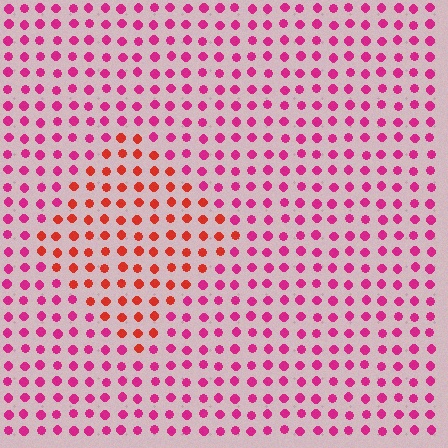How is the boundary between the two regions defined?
The boundary is defined purely by a slight shift in hue (about 38 degrees). Spacing, size, and orientation are identical on both sides.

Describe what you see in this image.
The image is filled with small magenta elements in a uniform arrangement. A diamond-shaped region is visible where the elements are tinted to a slightly different hue, forming a subtle color boundary.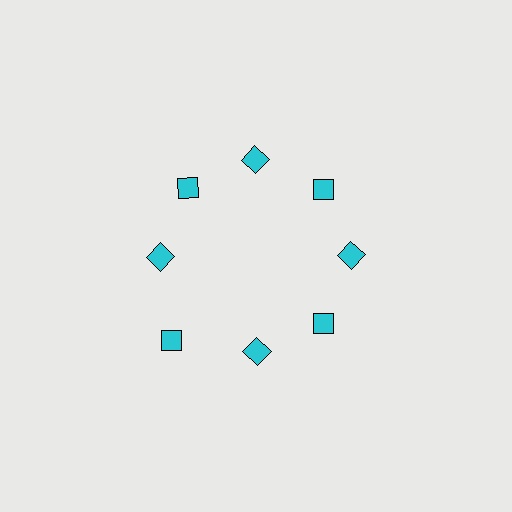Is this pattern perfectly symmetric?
No. The 8 cyan diamonds are arranged in a ring, but one element near the 8 o'clock position is pushed outward from the center, breaking the 8-fold rotational symmetry.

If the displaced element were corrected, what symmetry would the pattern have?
It would have 8-fold rotational symmetry — the pattern would map onto itself every 45 degrees.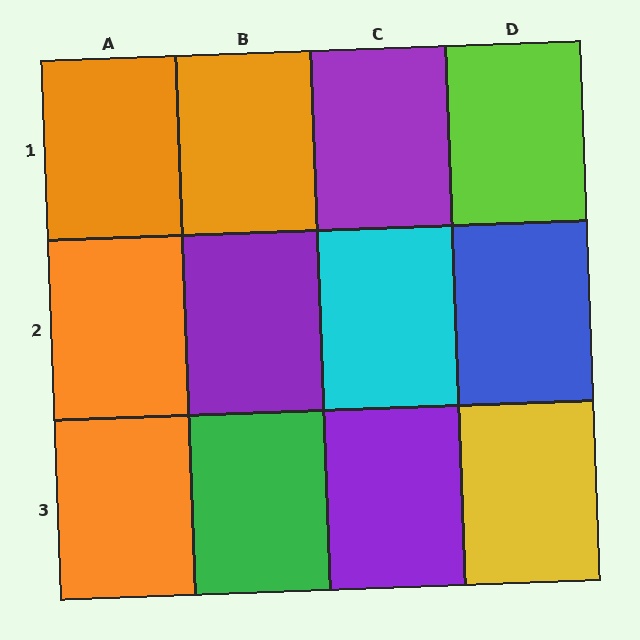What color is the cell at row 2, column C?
Cyan.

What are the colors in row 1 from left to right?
Orange, orange, purple, lime.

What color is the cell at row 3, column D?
Yellow.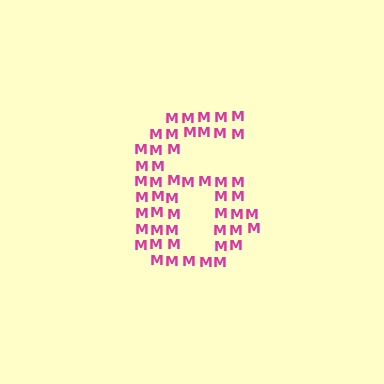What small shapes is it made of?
It is made of small letter M's.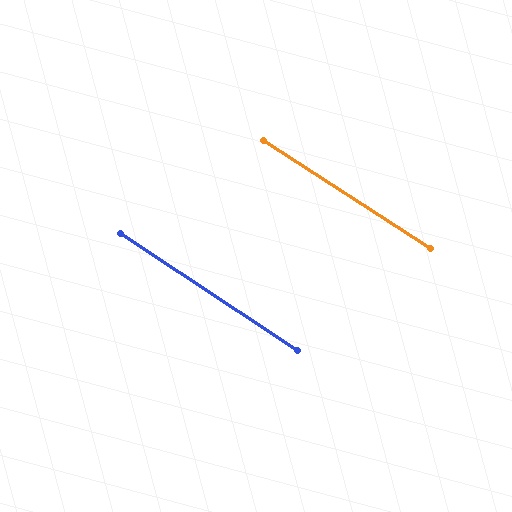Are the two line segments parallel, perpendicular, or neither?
Parallel — their directions differ by only 0.9°.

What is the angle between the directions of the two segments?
Approximately 1 degree.